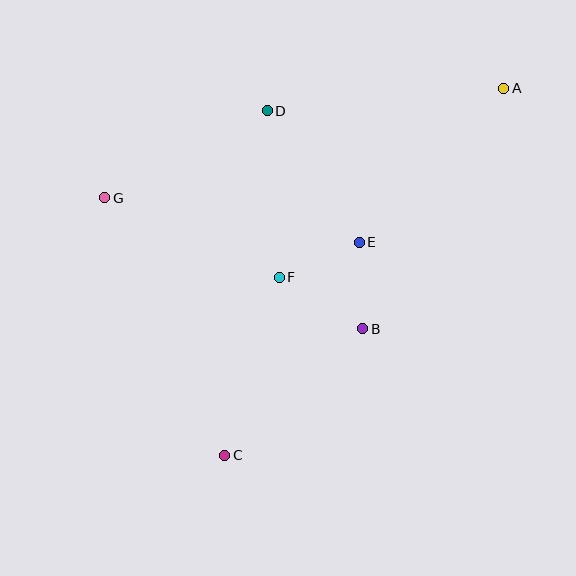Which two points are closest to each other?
Points B and E are closest to each other.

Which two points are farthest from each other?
Points A and C are farthest from each other.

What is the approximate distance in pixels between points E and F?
The distance between E and F is approximately 87 pixels.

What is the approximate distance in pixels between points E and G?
The distance between E and G is approximately 258 pixels.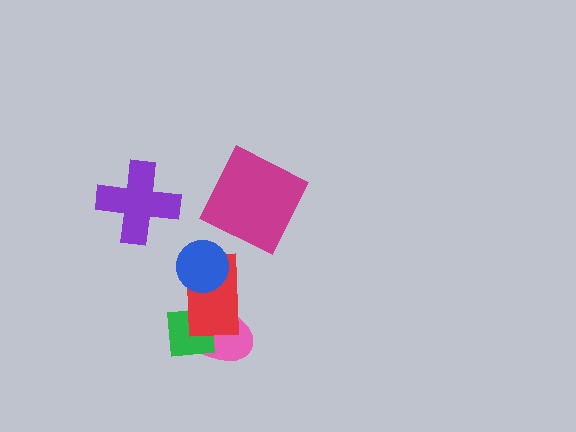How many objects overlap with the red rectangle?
3 objects overlap with the red rectangle.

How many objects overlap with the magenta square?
0 objects overlap with the magenta square.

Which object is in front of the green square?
The red rectangle is in front of the green square.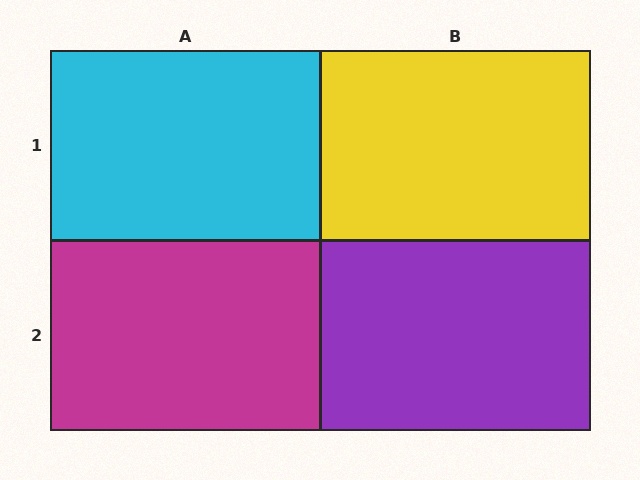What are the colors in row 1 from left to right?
Cyan, yellow.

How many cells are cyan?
1 cell is cyan.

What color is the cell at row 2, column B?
Purple.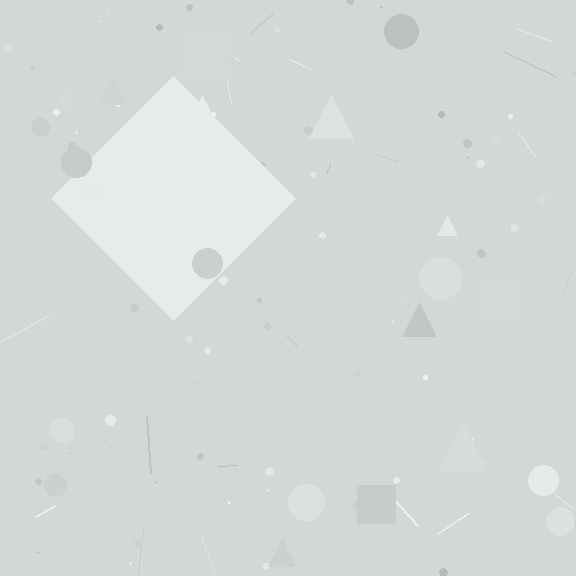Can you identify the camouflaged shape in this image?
The camouflaged shape is a diamond.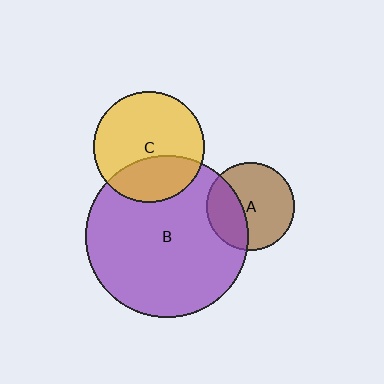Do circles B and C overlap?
Yes.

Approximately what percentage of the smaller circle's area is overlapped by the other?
Approximately 30%.